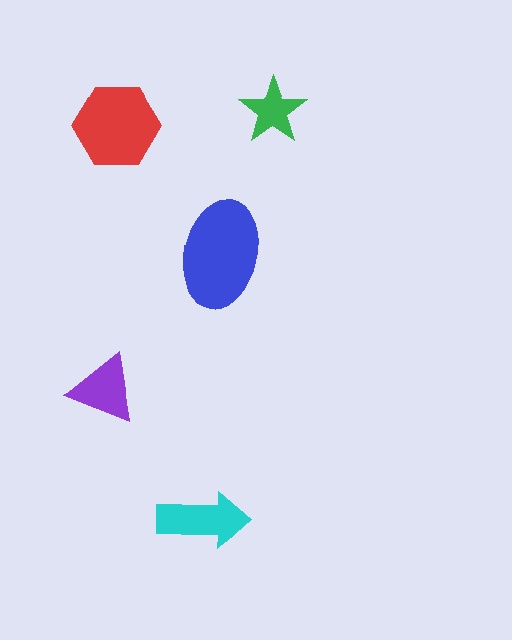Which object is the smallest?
The green star.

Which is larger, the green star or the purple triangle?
The purple triangle.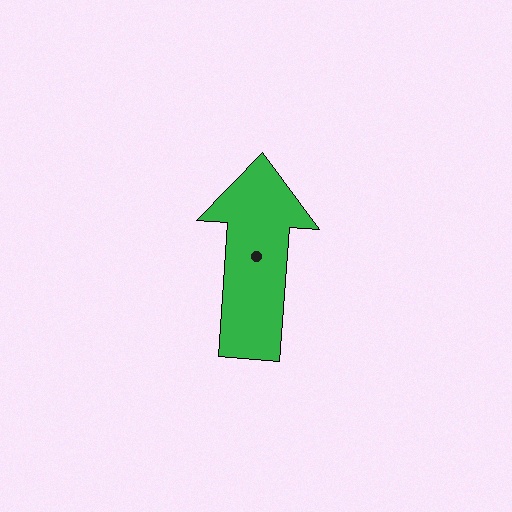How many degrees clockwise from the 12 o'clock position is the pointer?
Approximately 4 degrees.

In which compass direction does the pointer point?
North.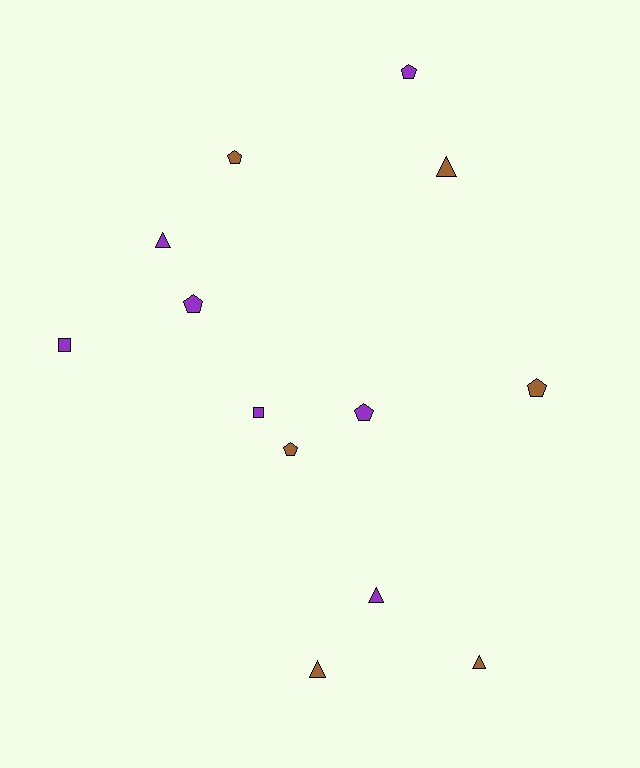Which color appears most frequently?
Purple, with 7 objects.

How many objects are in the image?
There are 13 objects.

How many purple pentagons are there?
There are 3 purple pentagons.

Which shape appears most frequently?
Pentagon, with 6 objects.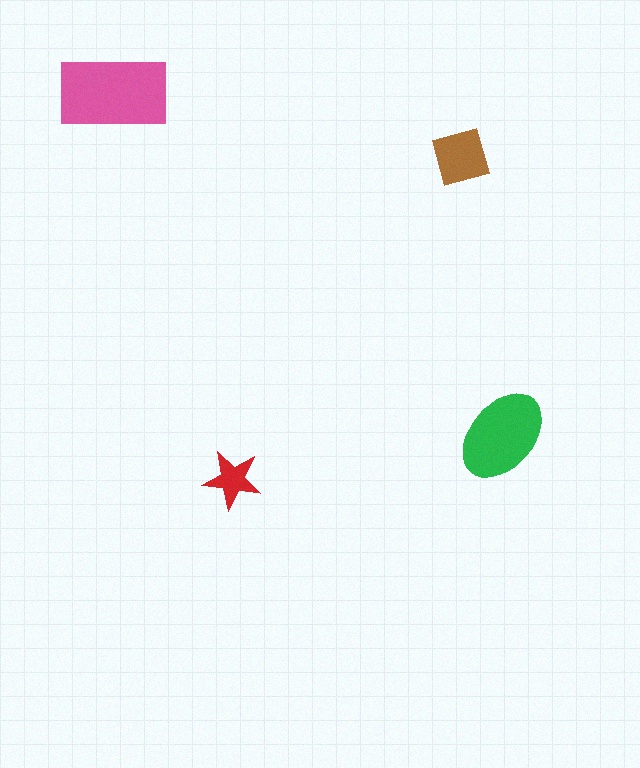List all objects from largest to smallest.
The pink rectangle, the green ellipse, the brown square, the red star.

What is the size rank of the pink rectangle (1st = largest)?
1st.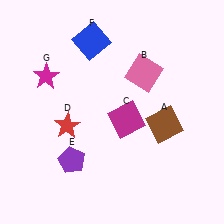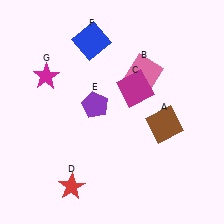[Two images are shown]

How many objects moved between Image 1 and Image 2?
3 objects moved between the two images.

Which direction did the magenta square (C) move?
The magenta square (C) moved up.